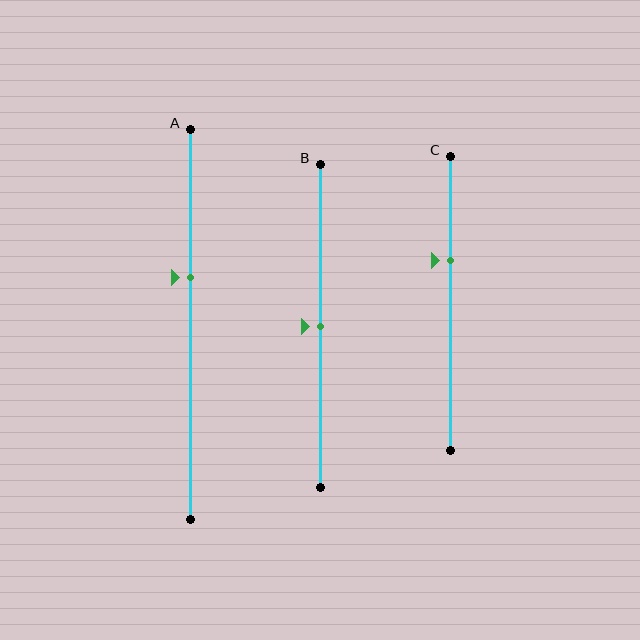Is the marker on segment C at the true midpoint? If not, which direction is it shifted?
No, the marker on segment C is shifted upward by about 15% of the segment length.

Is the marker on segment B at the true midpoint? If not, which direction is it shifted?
Yes, the marker on segment B is at the true midpoint.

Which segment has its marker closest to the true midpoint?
Segment B has its marker closest to the true midpoint.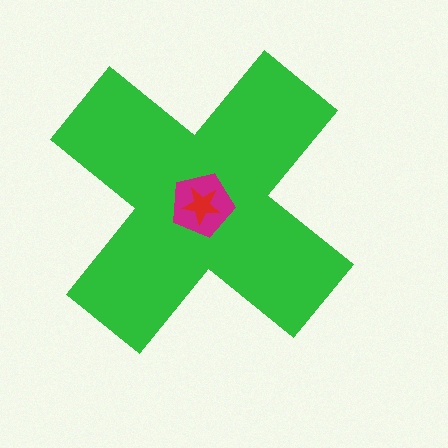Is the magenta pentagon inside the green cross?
Yes.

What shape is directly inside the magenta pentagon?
The red star.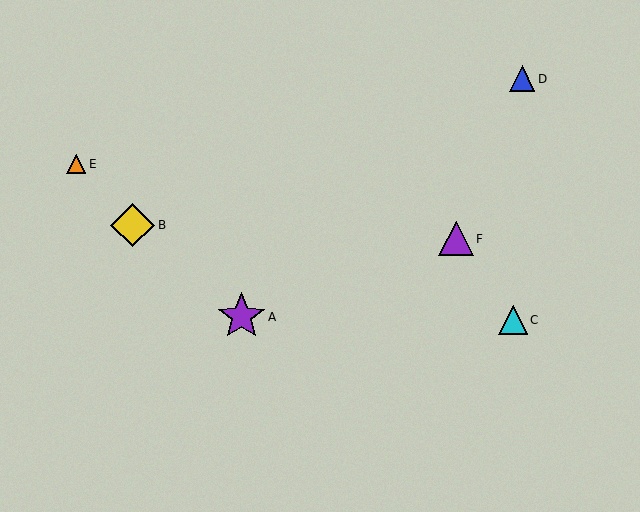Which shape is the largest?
The purple star (labeled A) is the largest.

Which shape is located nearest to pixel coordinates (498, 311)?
The cyan triangle (labeled C) at (513, 320) is nearest to that location.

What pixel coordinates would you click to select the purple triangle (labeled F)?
Click at (456, 239) to select the purple triangle F.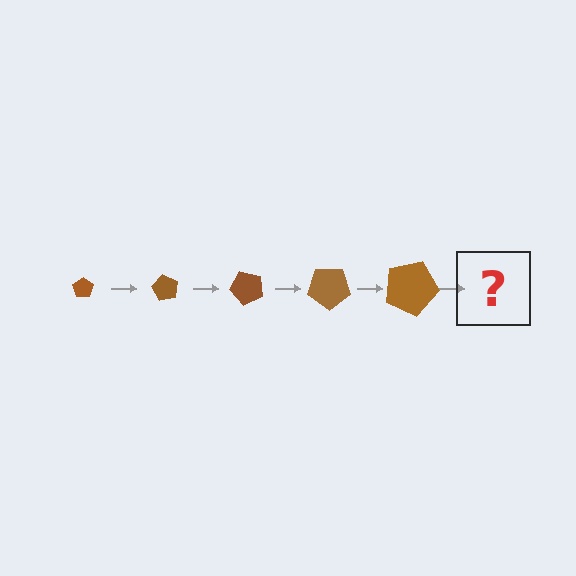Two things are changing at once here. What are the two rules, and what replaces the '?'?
The two rules are that the pentagon grows larger each step and it rotates 60 degrees each step. The '?' should be a pentagon, larger than the previous one and rotated 300 degrees from the start.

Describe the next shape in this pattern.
It should be a pentagon, larger than the previous one and rotated 300 degrees from the start.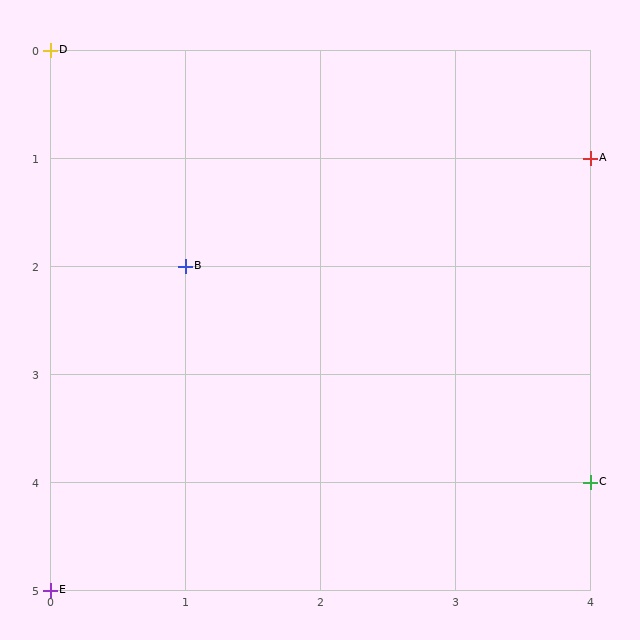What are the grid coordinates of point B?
Point B is at grid coordinates (1, 2).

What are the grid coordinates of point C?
Point C is at grid coordinates (4, 4).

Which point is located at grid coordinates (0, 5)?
Point E is at (0, 5).